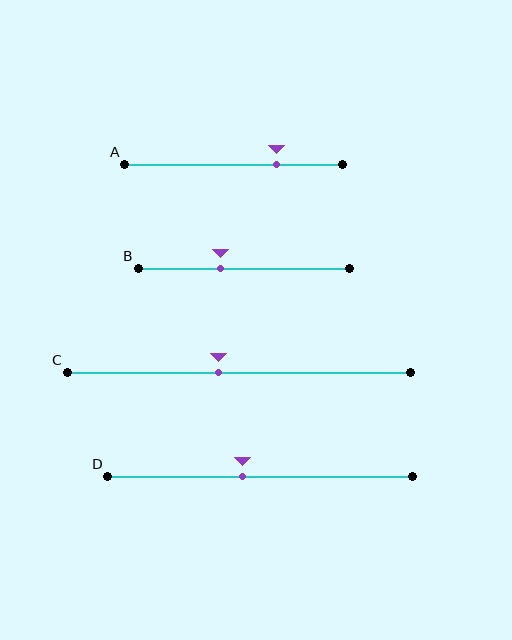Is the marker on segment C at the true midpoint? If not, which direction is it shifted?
No, the marker on segment C is shifted to the left by about 6% of the segment length.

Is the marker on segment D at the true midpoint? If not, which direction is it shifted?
No, the marker on segment D is shifted to the left by about 6% of the segment length.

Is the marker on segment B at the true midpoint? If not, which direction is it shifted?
No, the marker on segment B is shifted to the left by about 11% of the segment length.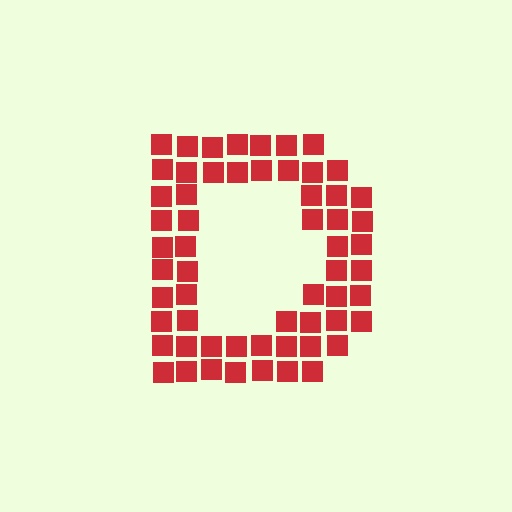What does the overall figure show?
The overall figure shows the letter D.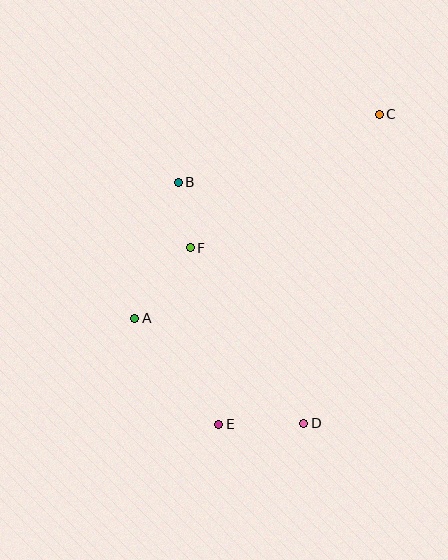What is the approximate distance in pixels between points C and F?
The distance between C and F is approximately 231 pixels.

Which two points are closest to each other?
Points B and F are closest to each other.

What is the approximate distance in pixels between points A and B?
The distance between A and B is approximately 143 pixels.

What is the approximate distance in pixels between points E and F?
The distance between E and F is approximately 179 pixels.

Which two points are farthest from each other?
Points C and E are farthest from each other.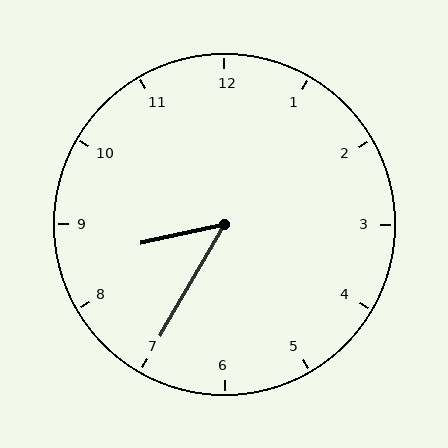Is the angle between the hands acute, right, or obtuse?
It is acute.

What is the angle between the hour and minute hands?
Approximately 48 degrees.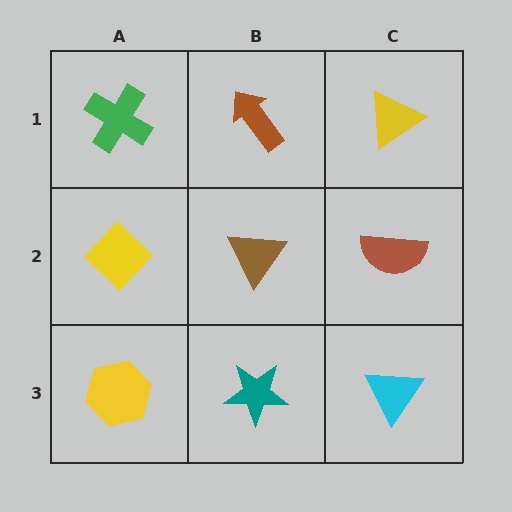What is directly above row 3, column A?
A yellow diamond.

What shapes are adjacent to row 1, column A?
A yellow diamond (row 2, column A), a brown arrow (row 1, column B).